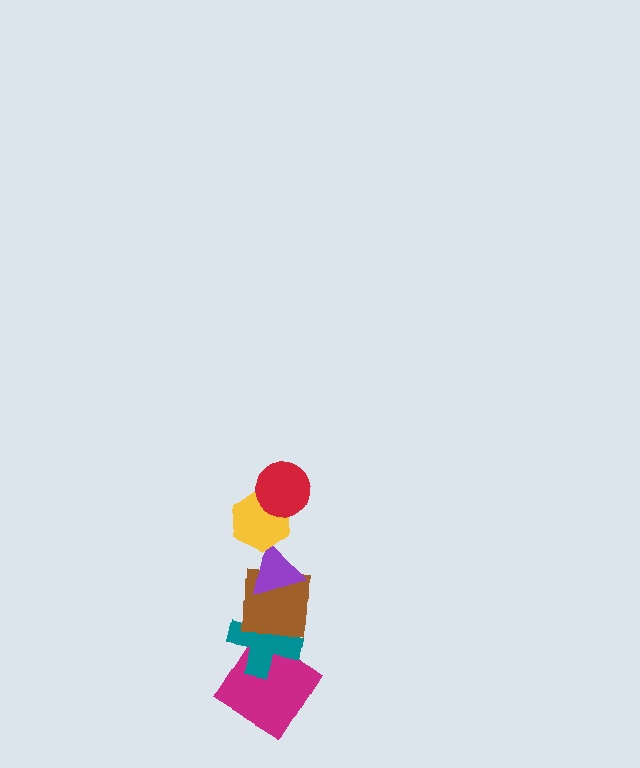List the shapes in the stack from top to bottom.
From top to bottom: the red circle, the yellow hexagon, the purple triangle, the brown square, the teal cross, the magenta diamond.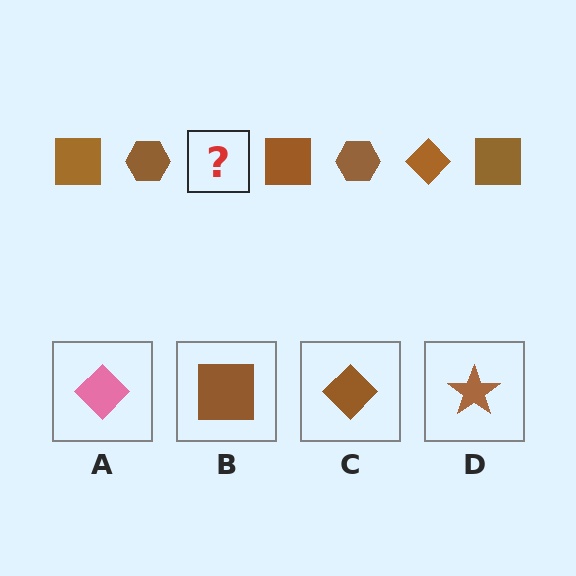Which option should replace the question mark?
Option C.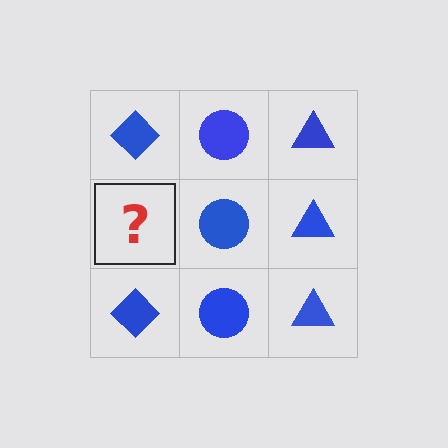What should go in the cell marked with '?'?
The missing cell should contain a blue diamond.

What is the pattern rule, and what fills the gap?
The rule is that each column has a consistent shape. The gap should be filled with a blue diamond.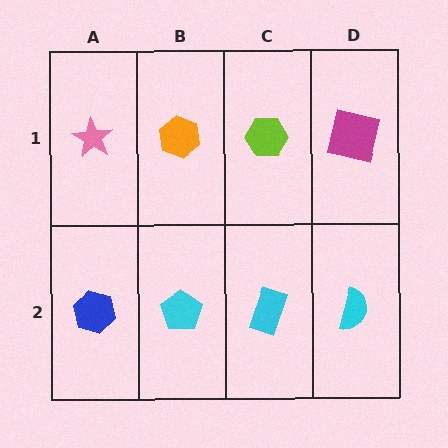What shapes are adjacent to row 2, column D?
A magenta square (row 1, column D), a cyan rectangle (row 2, column C).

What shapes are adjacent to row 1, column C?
A cyan rectangle (row 2, column C), an orange hexagon (row 1, column B), a magenta square (row 1, column D).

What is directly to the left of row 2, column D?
A cyan rectangle.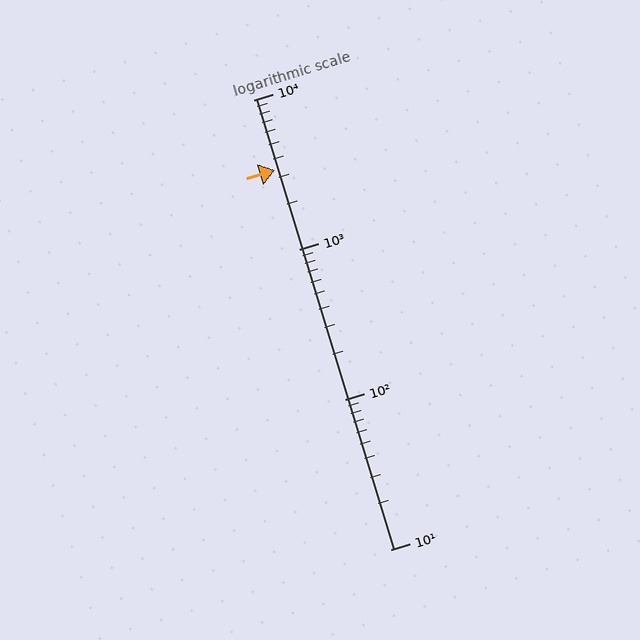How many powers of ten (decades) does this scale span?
The scale spans 3 decades, from 10 to 10000.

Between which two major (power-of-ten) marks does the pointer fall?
The pointer is between 1000 and 10000.